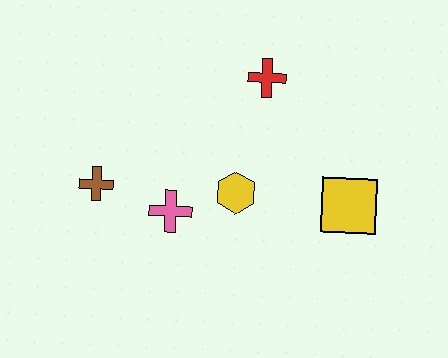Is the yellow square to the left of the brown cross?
No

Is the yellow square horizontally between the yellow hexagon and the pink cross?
No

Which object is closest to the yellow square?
The yellow hexagon is closest to the yellow square.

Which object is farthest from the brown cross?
The yellow square is farthest from the brown cross.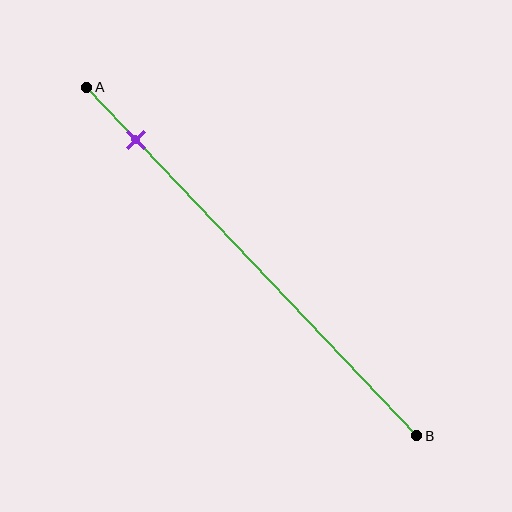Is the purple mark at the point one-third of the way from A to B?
No, the mark is at about 15% from A, not at the 33% one-third point.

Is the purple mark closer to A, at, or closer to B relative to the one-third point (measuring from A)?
The purple mark is closer to point A than the one-third point of segment AB.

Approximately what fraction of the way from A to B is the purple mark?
The purple mark is approximately 15% of the way from A to B.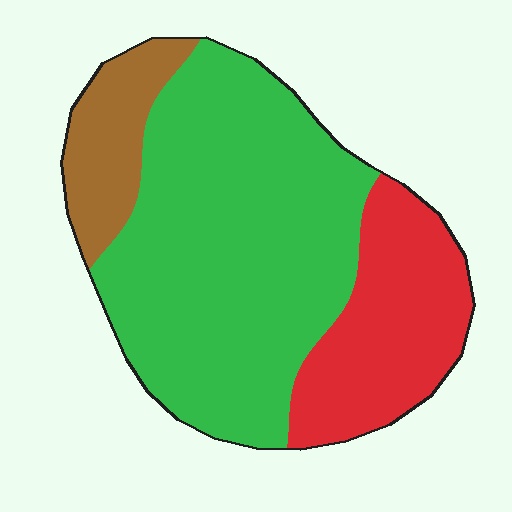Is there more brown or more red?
Red.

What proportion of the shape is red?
Red covers roughly 25% of the shape.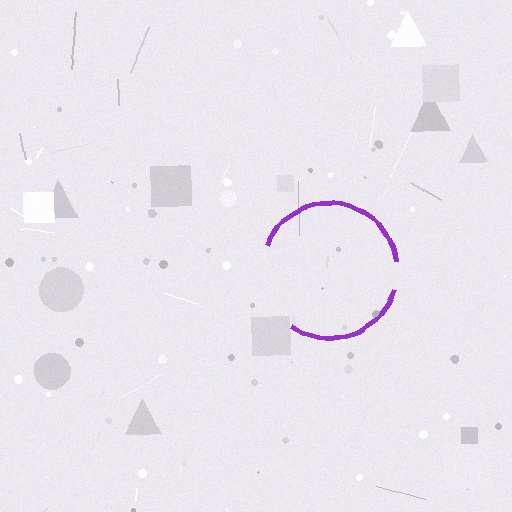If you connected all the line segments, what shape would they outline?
They would outline a circle.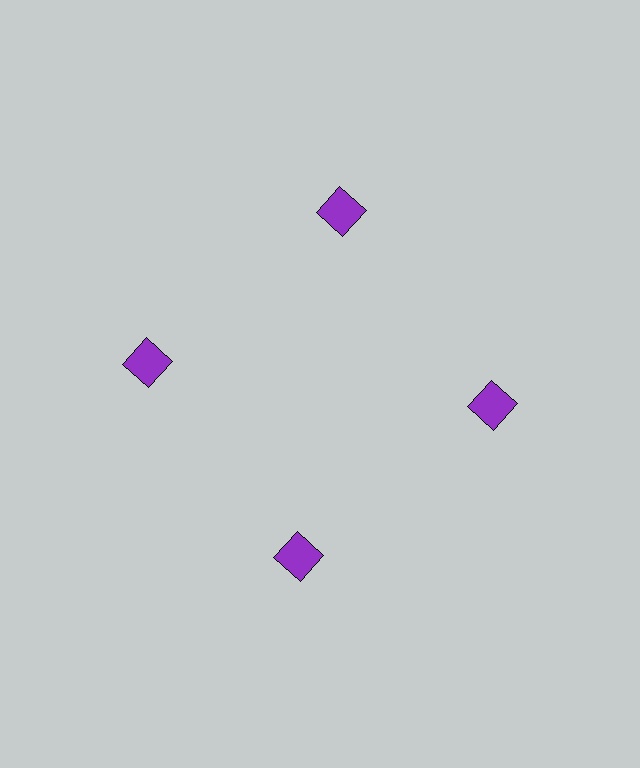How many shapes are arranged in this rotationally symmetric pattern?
There are 4 shapes, arranged in 4 groups of 1.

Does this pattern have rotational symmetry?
Yes, this pattern has 4-fold rotational symmetry. It looks the same after rotating 90 degrees around the center.